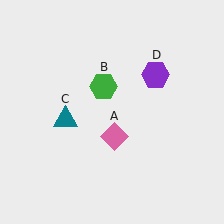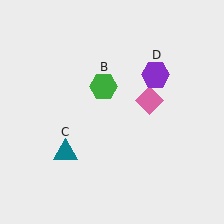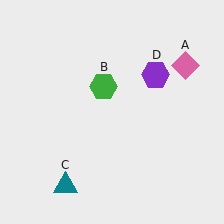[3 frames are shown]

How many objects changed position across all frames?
2 objects changed position: pink diamond (object A), teal triangle (object C).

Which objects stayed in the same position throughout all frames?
Green hexagon (object B) and purple hexagon (object D) remained stationary.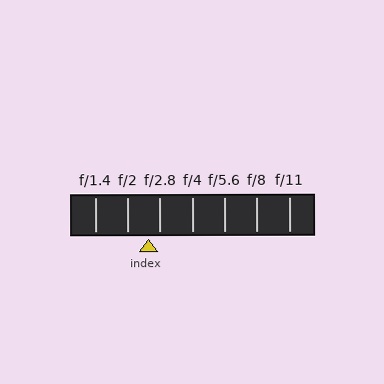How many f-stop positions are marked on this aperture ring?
There are 7 f-stop positions marked.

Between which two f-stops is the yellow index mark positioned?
The index mark is between f/2 and f/2.8.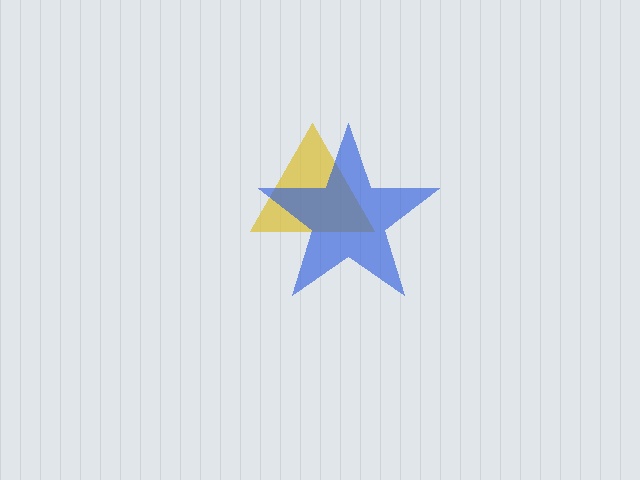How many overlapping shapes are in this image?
There are 2 overlapping shapes in the image.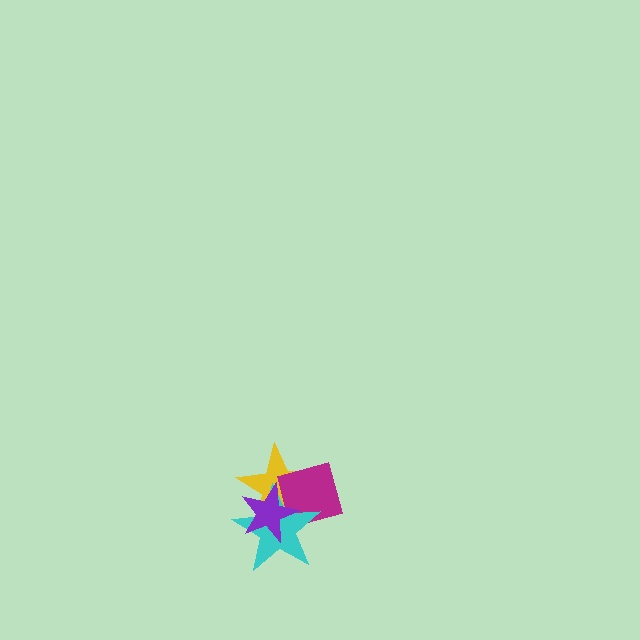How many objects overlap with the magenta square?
3 objects overlap with the magenta square.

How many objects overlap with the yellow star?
3 objects overlap with the yellow star.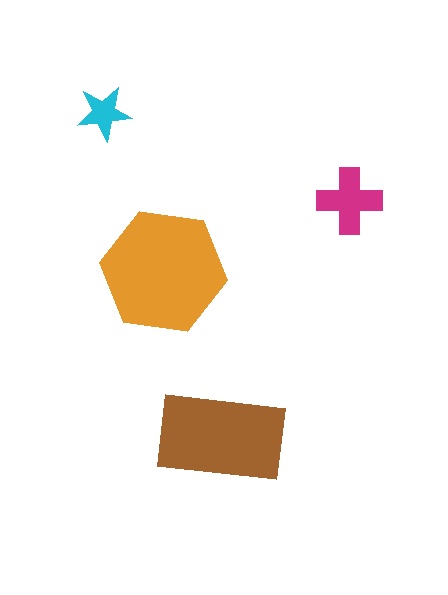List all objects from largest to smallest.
The orange hexagon, the brown rectangle, the magenta cross, the cyan star.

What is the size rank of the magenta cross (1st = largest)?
3rd.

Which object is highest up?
The cyan star is topmost.